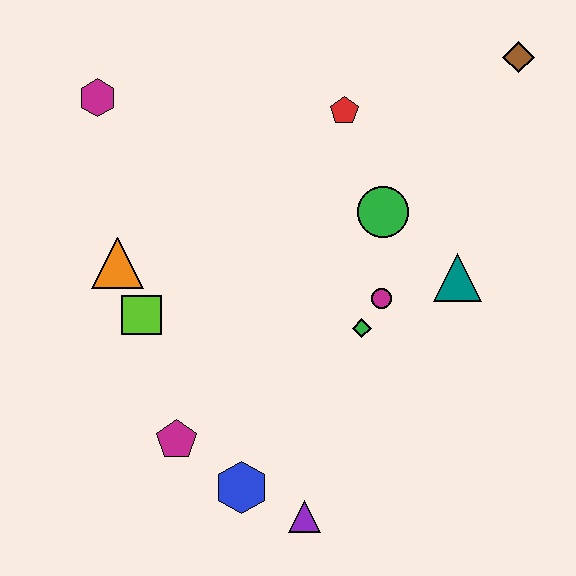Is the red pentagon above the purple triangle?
Yes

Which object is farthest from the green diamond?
The magenta hexagon is farthest from the green diamond.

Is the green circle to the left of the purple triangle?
No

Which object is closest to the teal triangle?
The magenta circle is closest to the teal triangle.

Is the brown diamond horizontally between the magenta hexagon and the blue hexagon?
No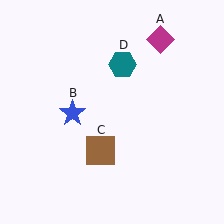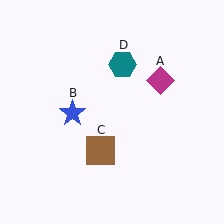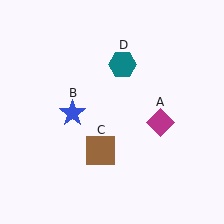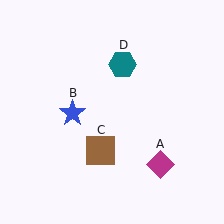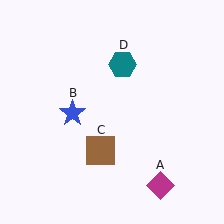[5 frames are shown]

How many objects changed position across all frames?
1 object changed position: magenta diamond (object A).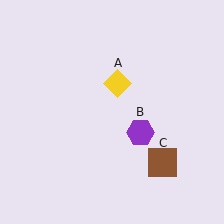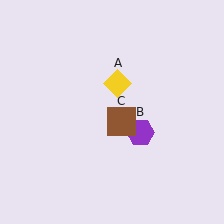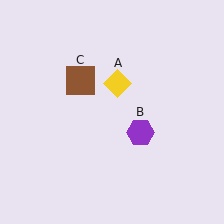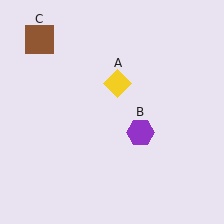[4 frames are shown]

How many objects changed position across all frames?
1 object changed position: brown square (object C).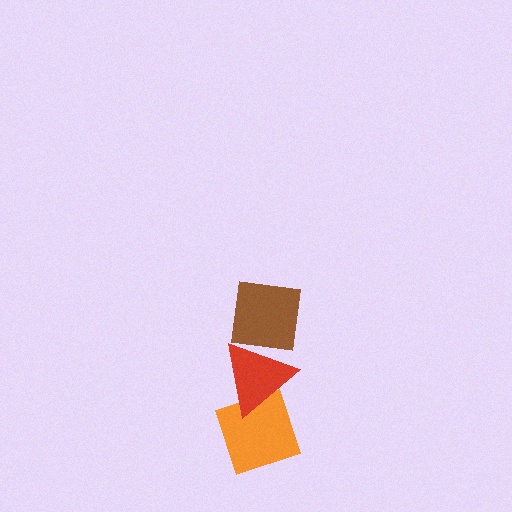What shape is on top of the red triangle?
The brown square is on top of the red triangle.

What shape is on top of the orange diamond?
The red triangle is on top of the orange diamond.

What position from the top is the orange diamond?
The orange diamond is 3rd from the top.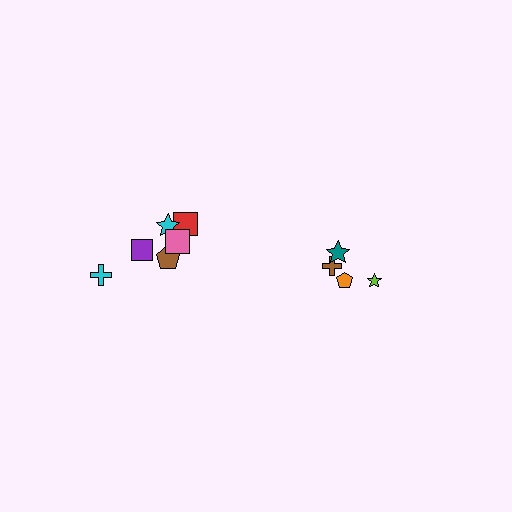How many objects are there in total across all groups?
There are 11 objects.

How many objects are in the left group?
There are 7 objects.